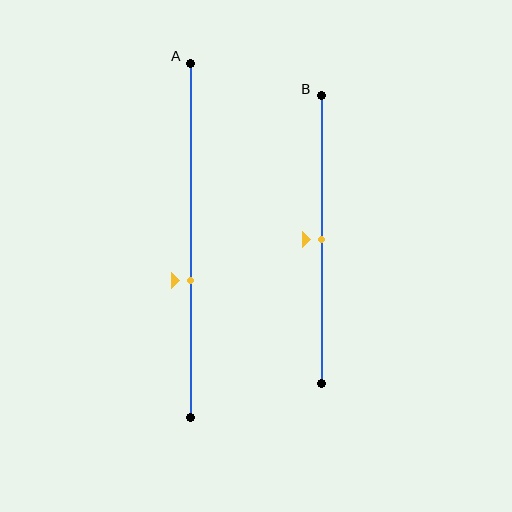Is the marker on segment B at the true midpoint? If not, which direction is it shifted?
Yes, the marker on segment B is at the true midpoint.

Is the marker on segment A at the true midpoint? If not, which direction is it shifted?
No, the marker on segment A is shifted downward by about 11% of the segment length.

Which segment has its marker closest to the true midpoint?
Segment B has its marker closest to the true midpoint.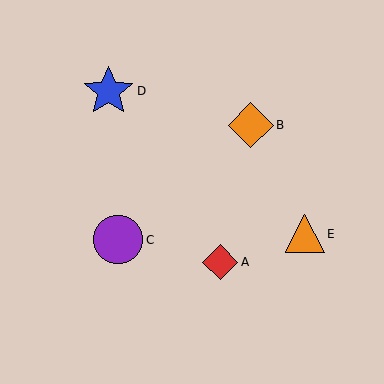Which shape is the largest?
The blue star (labeled D) is the largest.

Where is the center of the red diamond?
The center of the red diamond is at (220, 262).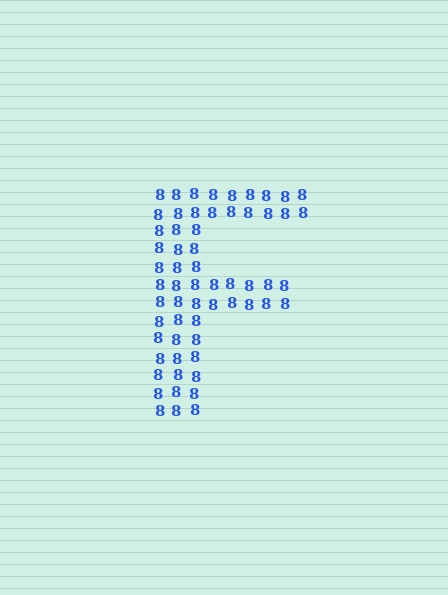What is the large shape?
The large shape is the letter F.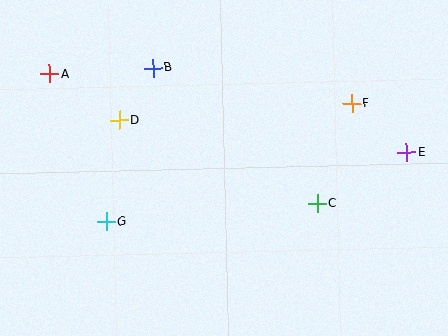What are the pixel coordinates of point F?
Point F is at (352, 103).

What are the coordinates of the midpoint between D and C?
The midpoint between D and C is at (218, 162).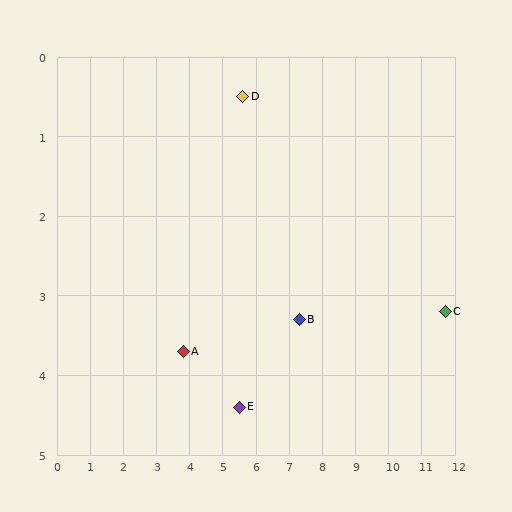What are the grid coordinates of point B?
Point B is at approximately (7.3, 3.3).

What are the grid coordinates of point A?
Point A is at approximately (3.8, 3.7).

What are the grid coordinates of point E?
Point E is at approximately (5.5, 4.4).